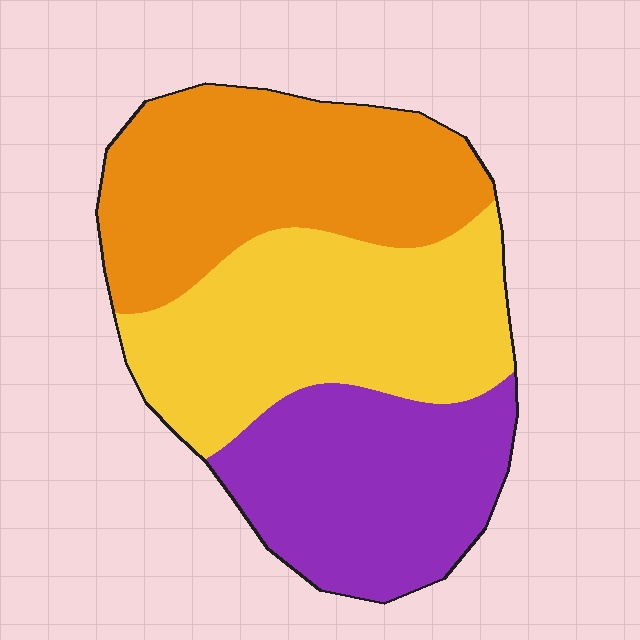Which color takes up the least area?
Purple, at roughly 30%.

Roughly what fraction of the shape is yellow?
Yellow covers roughly 35% of the shape.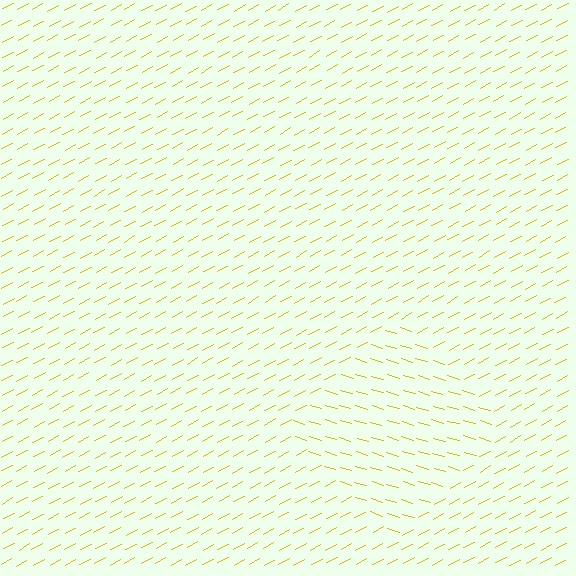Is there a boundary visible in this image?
Yes, there is a texture boundary formed by a change in line orientation.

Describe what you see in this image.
The image is filled with small yellow line segments. A diamond region in the image has lines oriented differently from the surrounding lines, creating a visible texture boundary.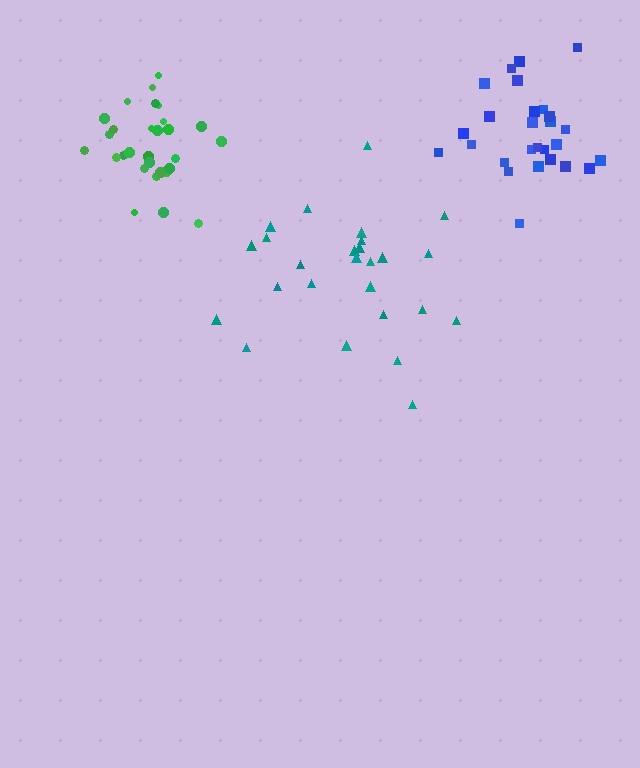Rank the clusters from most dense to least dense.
green, blue, teal.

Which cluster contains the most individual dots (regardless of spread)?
Green (29).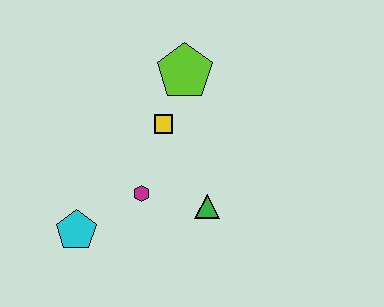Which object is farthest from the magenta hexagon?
The lime pentagon is farthest from the magenta hexagon.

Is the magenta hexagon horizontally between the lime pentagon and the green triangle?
No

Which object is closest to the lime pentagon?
The yellow square is closest to the lime pentagon.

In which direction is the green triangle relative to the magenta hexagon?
The green triangle is to the right of the magenta hexagon.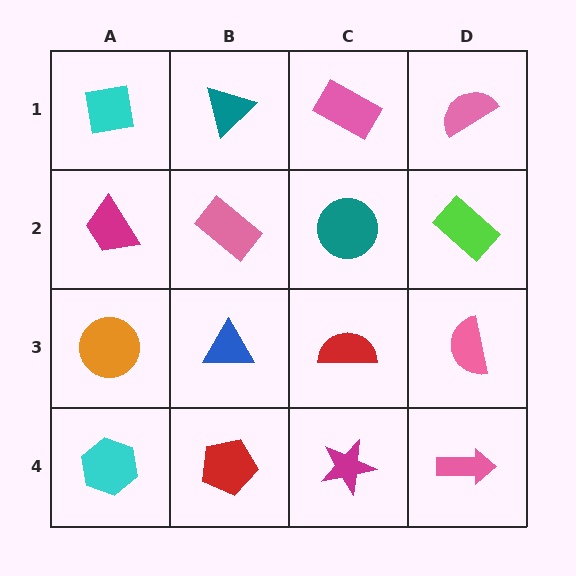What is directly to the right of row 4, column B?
A magenta star.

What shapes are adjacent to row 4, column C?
A red semicircle (row 3, column C), a red pentagon (row 4, column B), a pink arrow (row 4, column D).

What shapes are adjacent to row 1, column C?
A teal circle (row 2, column C), a teal triangle (row 1, column B), a pink semicircle (row 1, column D).